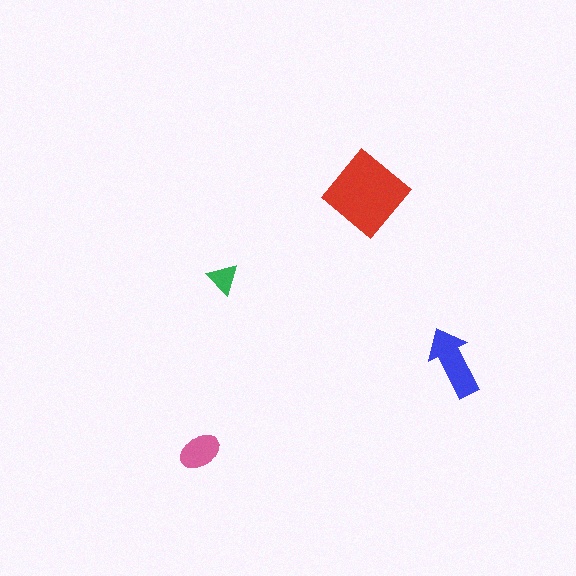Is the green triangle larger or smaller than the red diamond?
Smaller.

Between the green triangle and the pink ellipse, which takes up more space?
The pink ellipse.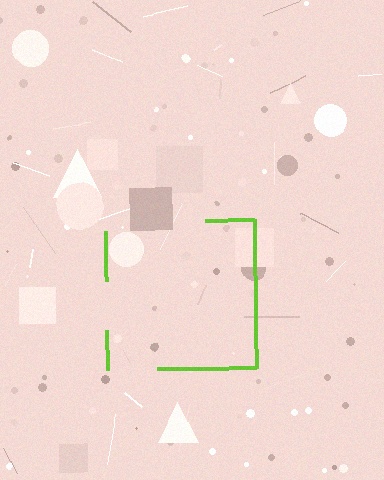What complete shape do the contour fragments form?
The contour fragments form a square.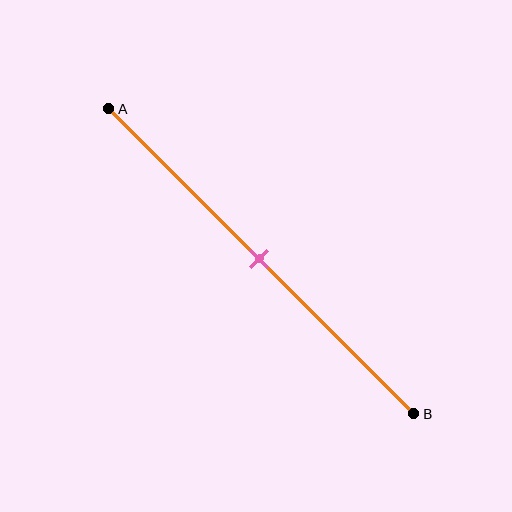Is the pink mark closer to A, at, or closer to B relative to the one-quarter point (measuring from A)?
The pink mark is closer to point B than the one-quarter point of segment AB.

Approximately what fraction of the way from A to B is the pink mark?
The pink mark is approximately 50% of the way from A to B.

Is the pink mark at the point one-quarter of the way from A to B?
No, the mark is at about 50% from A, not at the 25% one-quarter point.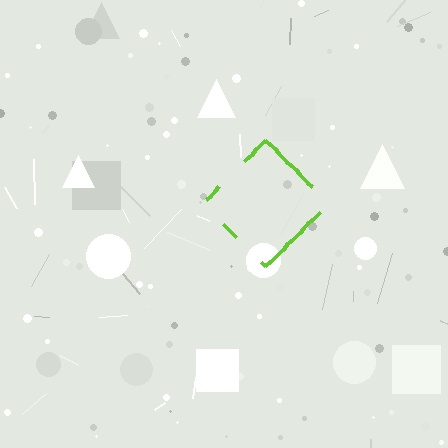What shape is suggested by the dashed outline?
The dashed outline suggests a diamond.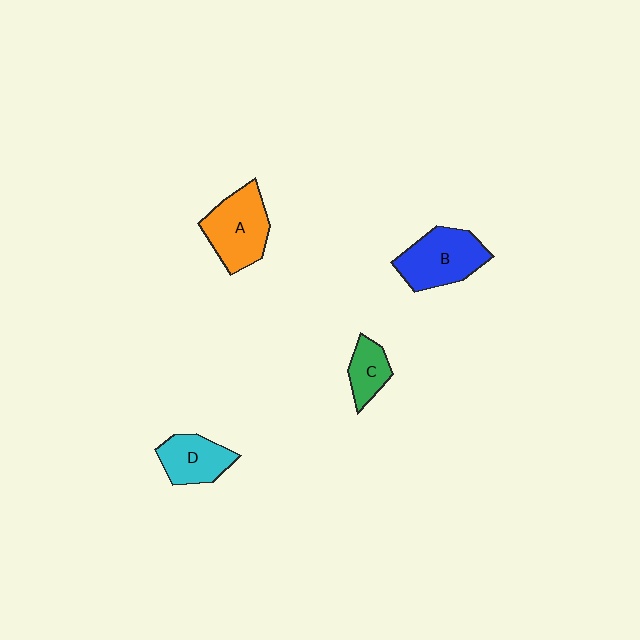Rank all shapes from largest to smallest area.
From largest to smallest: B (blue), A (orange), D (cyan), C (green).